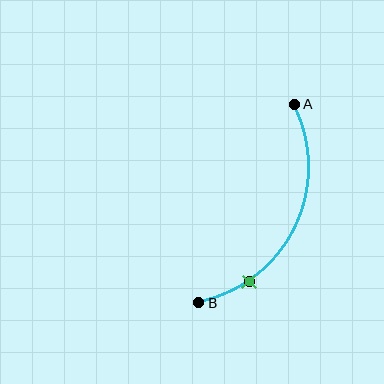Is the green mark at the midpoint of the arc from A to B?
No. The green mark lies on the arc but is closer to endpoint B. The arc midpoint would be at the point on the curve equidistant along the arc from both A and B.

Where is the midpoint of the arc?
The arc midpoint is the point on the curve farthest from the straight line joining A and B. It sits to the right of that line.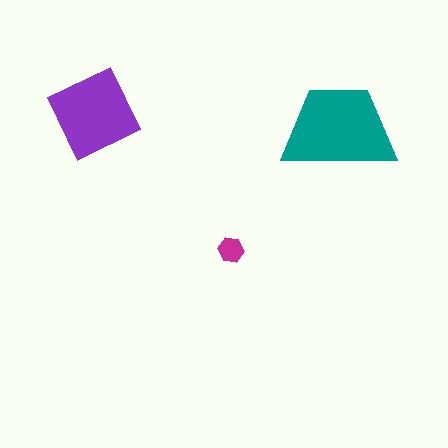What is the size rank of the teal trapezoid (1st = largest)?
1st.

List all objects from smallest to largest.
The magenta hexagon, the purple diamond, the teal trapezoid.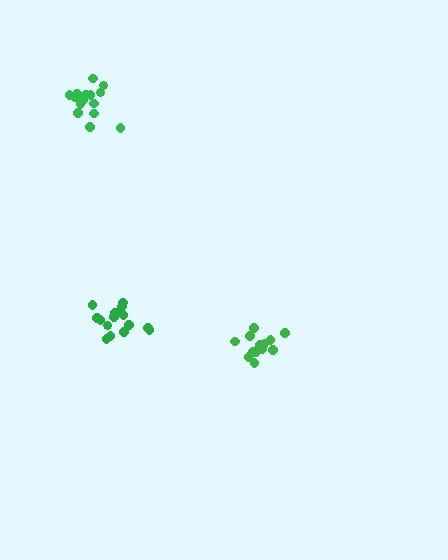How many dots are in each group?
Group 1: 15 dots, Group 2: 16 dots, Group 3: 13 dots (44 total).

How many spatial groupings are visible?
There are 3 spatial groupings.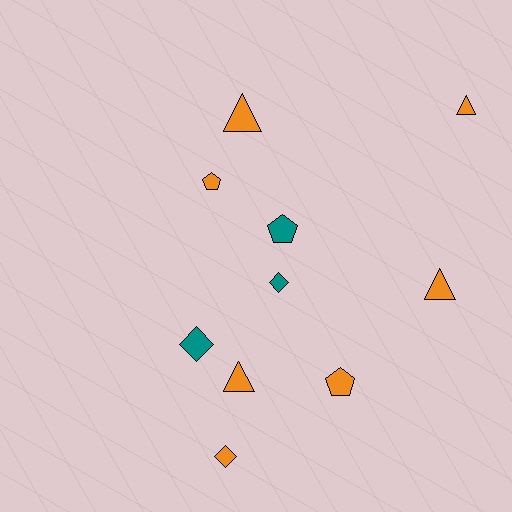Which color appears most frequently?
Orange, with 7 objects.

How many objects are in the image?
There are 10 objects.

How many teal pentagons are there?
There is 1 teal pentagon.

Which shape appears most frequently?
Triangle, with 4 objects.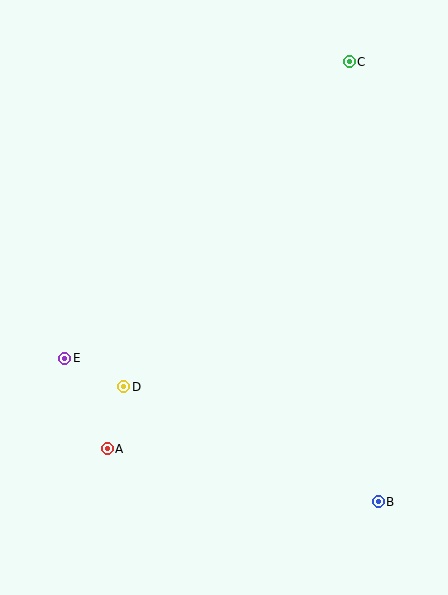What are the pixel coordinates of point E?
Point E is at (65, 358).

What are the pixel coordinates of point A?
Point A is at (107, 449).